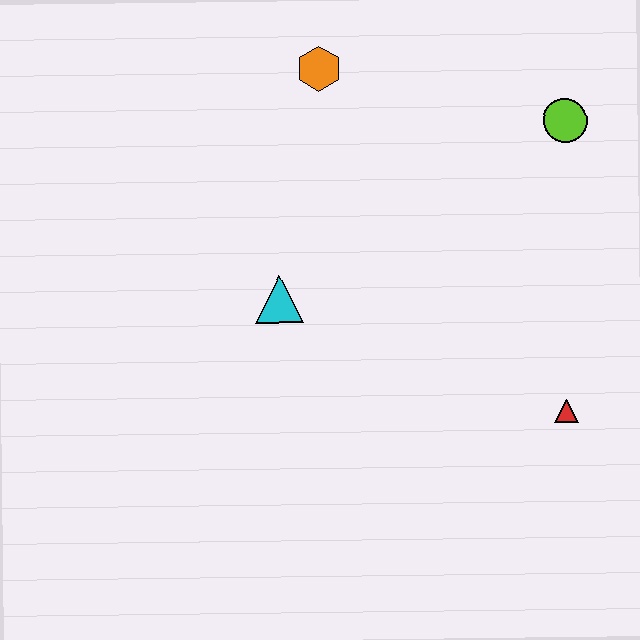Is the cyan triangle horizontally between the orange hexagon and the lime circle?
No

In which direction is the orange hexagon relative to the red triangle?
The orange hexagon is above the red triangle.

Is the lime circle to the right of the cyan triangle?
Yes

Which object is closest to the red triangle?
The lime circle is closest to the red triangle.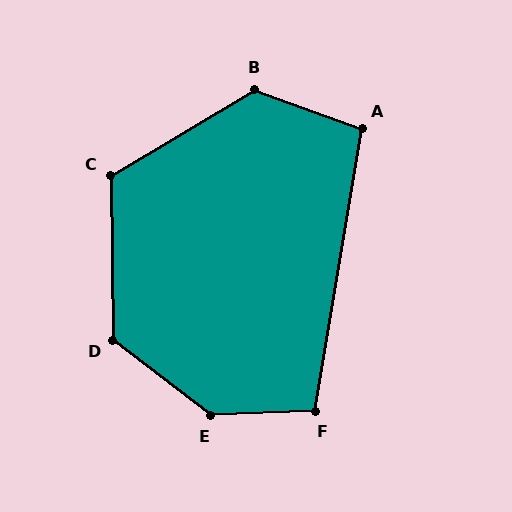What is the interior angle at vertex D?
Approximately 128 degrees (obtuse).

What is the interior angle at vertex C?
Approximately 120 degrees (obtuse).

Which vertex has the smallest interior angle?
A, at approximately 100 degrees.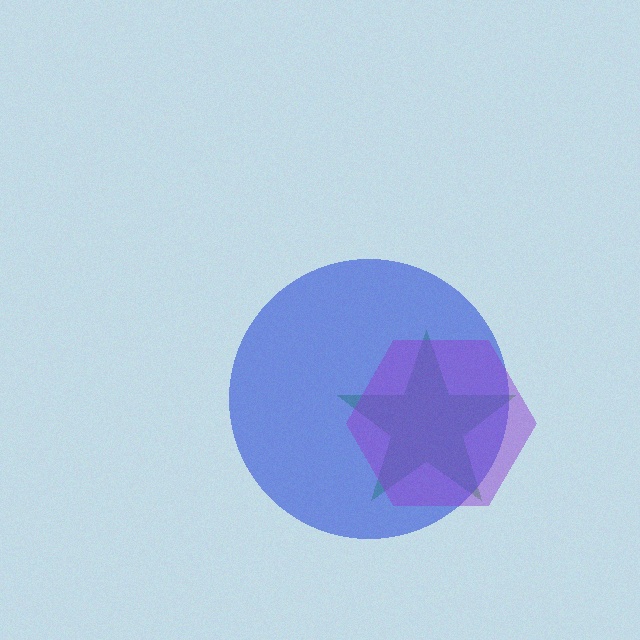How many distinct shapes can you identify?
There are 3 distinct shapes: a green star, a blue circle, a purple hexagon.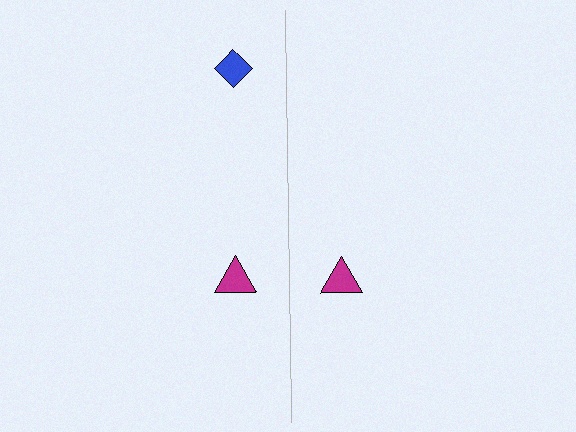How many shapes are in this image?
There are 3 shapes in this image.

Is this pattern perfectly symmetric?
No, the pattern is not perfectly symmetric. A blue diamond is missing from the right side.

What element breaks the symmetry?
A blue diamond is missing from the right side.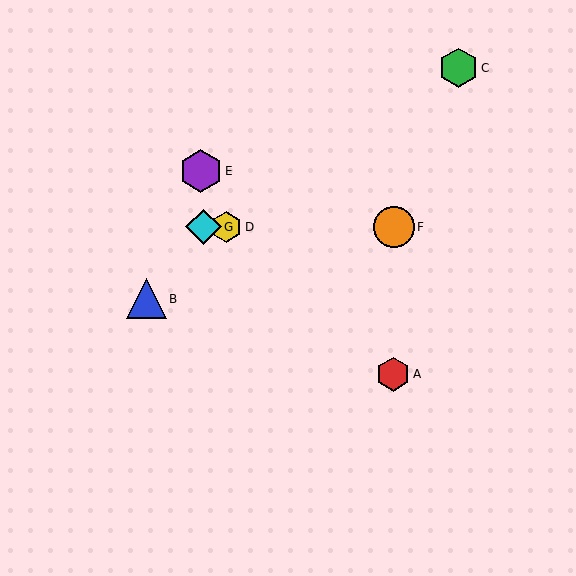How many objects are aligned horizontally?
3 objects (D, F, G) are aligned horizontally.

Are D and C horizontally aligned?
No, D is at y≈227 and C is at y≈68.